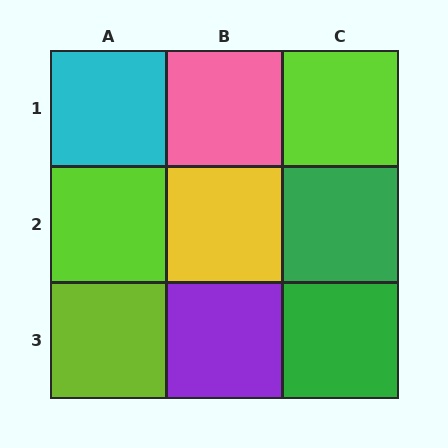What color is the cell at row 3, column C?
Green.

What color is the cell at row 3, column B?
Purple.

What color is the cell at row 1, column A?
Cyan.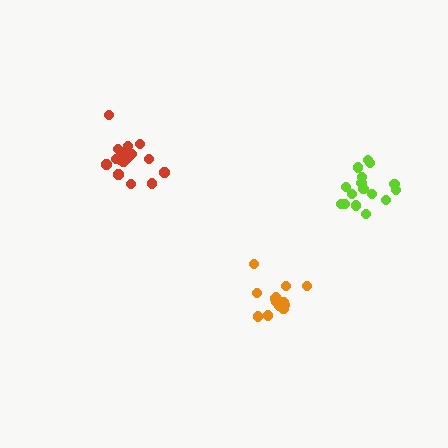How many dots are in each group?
Group 1: 17 dots, Group 2: 14 dots, Group 3: 16 dots (47 total).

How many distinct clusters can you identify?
There are 3 distinct clusters.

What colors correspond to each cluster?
The clusters are colored: red, orange, lime.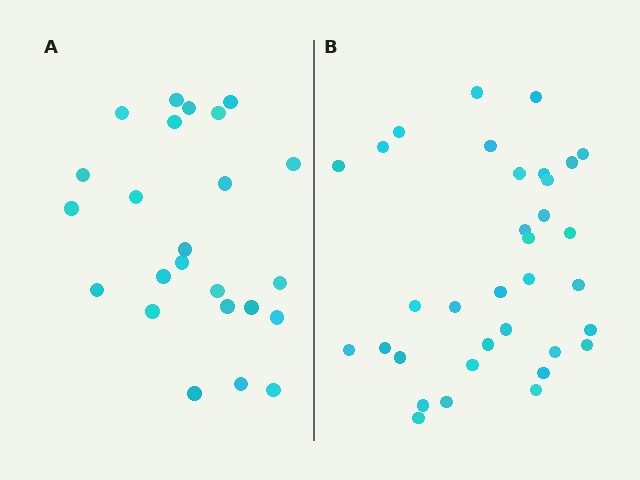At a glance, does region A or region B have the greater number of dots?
Region B (the right region) has more dots.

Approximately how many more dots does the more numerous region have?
Region B has roughly 10 or so more dots than region A.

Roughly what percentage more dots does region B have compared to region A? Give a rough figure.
About 40% more.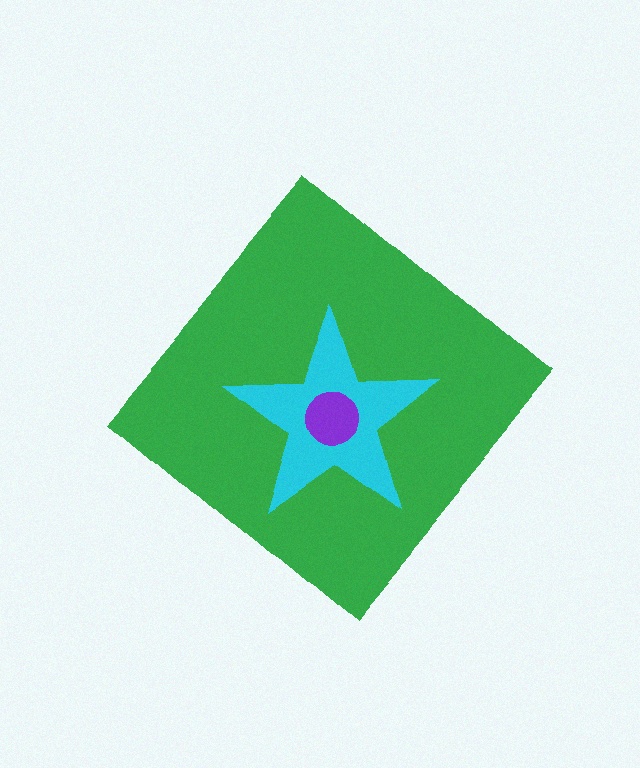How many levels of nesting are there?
3.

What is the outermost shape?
The green diamond.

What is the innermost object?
The purple circle.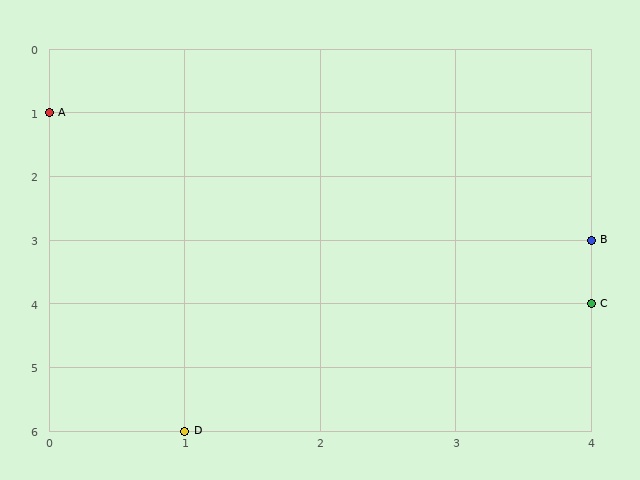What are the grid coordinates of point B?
Point B is at grid coordinates (4, 3).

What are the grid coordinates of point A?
Point A is at grid coordinates (0, 1).